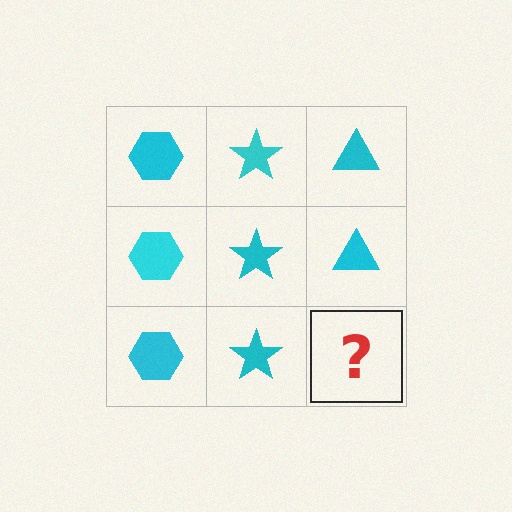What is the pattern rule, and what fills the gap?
The rule is that each column has a consistent shape. The gap should be filled with a cyan triangle.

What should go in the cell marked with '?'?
The missing cell should contain a cyan triangle.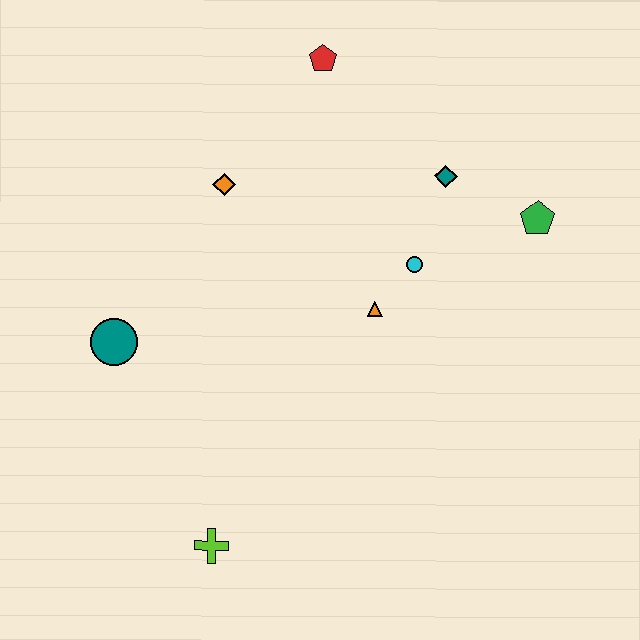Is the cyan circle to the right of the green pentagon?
No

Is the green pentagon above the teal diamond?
No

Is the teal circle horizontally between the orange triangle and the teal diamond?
No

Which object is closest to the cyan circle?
The orange triangle is closest to the cyan circle.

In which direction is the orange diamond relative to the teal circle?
The orange diamond is above the teal circle.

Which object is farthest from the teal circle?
The green pentagon is farthest from the teal circle.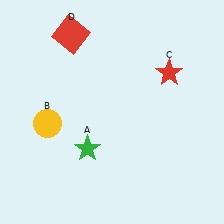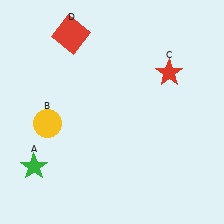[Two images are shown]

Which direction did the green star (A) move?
The green star (A) moved left.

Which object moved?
The green star (A) moved left.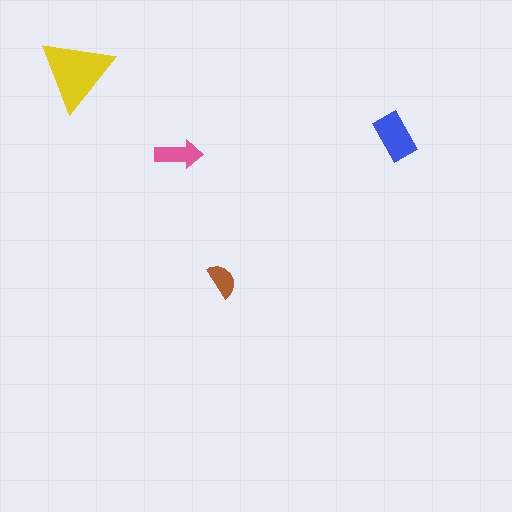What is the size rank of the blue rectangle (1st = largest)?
2nd.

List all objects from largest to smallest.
The yellow triangle, the blue rectangle, the pink arrow, the brown semicircle.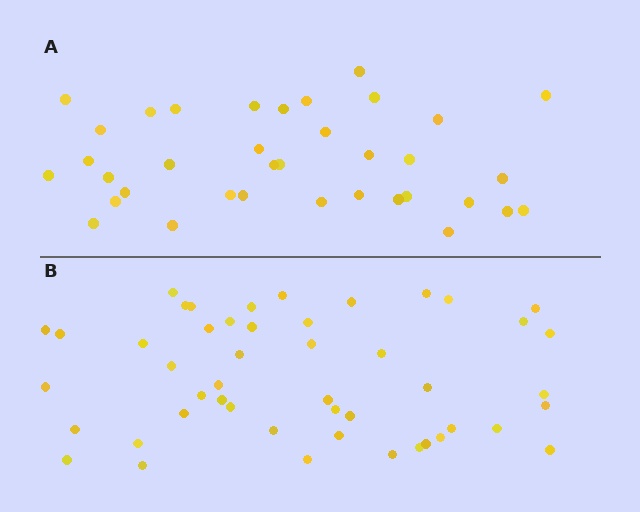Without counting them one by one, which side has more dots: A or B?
Region B (the bottom region) has more dots.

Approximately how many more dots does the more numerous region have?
Region B has roughly 12 or so more dots than region A.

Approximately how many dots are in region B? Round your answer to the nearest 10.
About 50 dots. (The exact count is 48, which rounds to 50.)